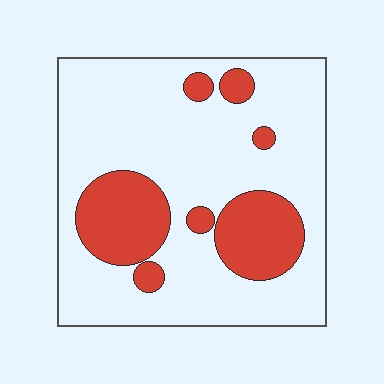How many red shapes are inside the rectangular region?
7.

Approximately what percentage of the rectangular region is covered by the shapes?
Approximately 25%.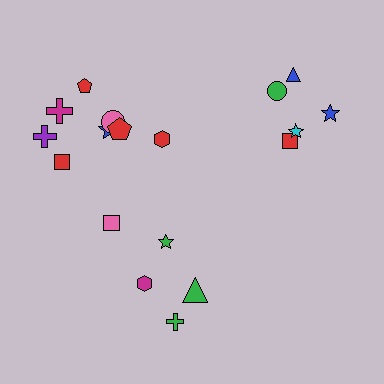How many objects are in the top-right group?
There are 5 objects.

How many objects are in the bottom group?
There are 5 objects.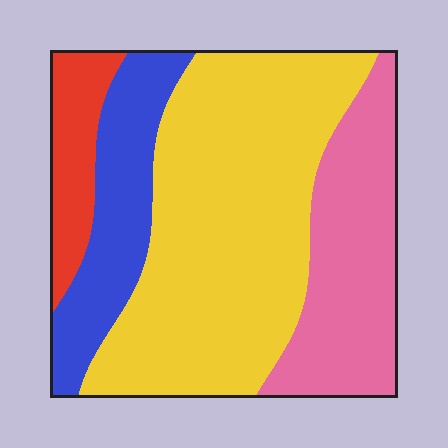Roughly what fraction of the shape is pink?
Pink takes up about one quarter (1/4) of the shape.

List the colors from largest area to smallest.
From largest to smallest: yellow, pink, blue, red.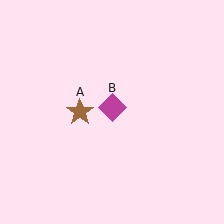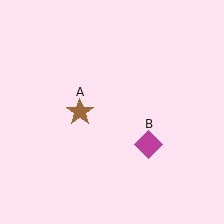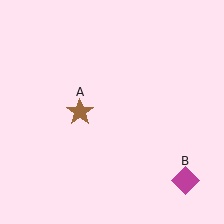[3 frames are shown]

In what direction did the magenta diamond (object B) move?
The magenta diamond (object B) moved down and to the right.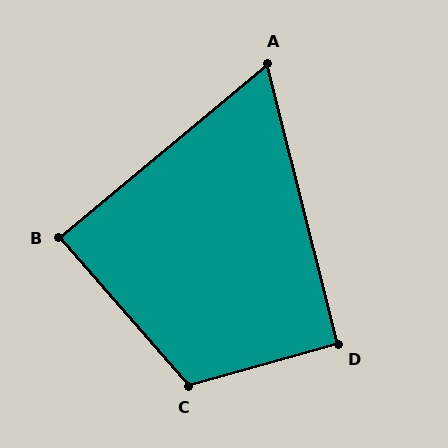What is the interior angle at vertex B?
Approximately 89 degrees (approximately right).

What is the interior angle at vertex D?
Approximately 91 degrees (approximately right).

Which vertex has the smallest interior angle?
A, at approximately 65 degrees.